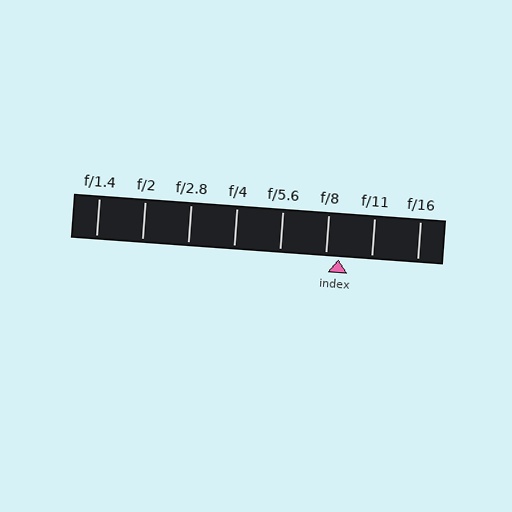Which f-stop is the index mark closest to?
The index mark is closest to f/8.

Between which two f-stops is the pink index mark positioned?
The index mark is between f/8 and f/11.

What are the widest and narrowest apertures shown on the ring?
The widest aperture shown is f/1.4 and the narrowest is f/16.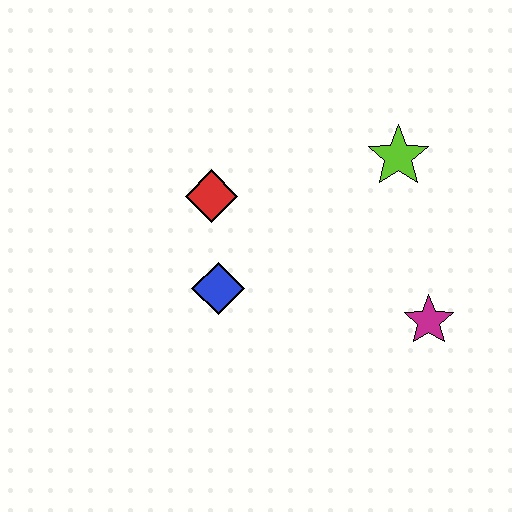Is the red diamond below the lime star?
Yes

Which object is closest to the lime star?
The magenta star is closest to the lime star.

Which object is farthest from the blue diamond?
The lime star is farthest from the blue diamond.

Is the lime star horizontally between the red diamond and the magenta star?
Yes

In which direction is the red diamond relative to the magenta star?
The red diamond is to the left of the magenta star.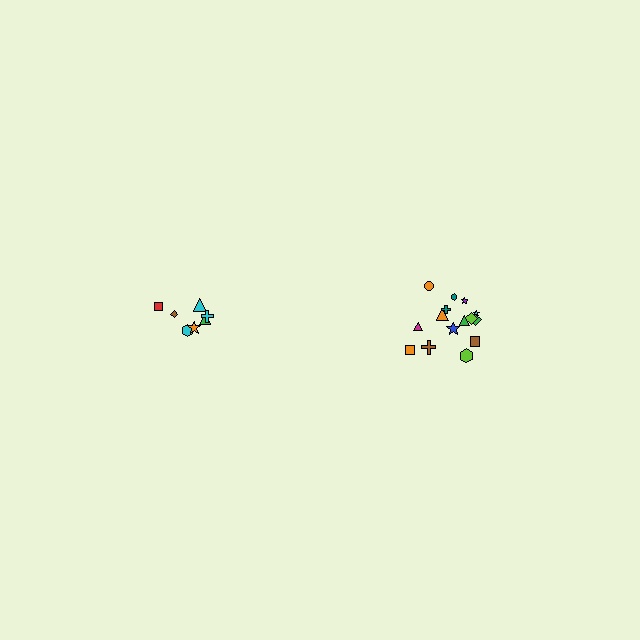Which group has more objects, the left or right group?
The right group.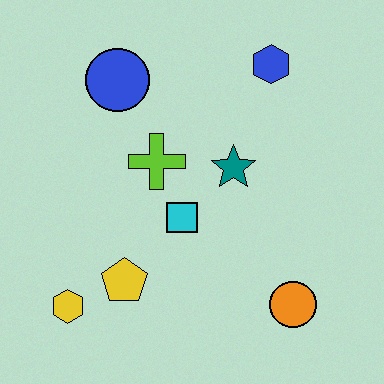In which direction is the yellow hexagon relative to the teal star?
The yellow hexagon is to the left of the teal star.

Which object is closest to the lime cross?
The cyan square is closest to the lime cross.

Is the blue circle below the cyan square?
No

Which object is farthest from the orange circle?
The blue circle is farthest from the orange circle.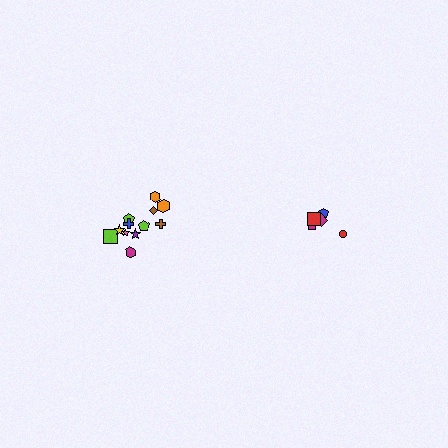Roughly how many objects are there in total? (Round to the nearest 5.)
Roughly 15 objects in total.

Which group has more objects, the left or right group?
The left group.